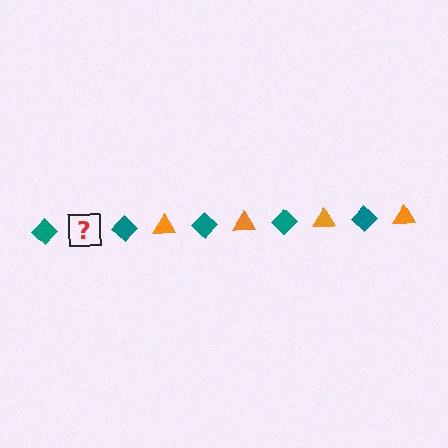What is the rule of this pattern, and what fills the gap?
The rule is that the pattern alternates between teal diamond and orange triangle. The gap should be filled with an orange triangle.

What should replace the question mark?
The question mark should be replaced with an orange triangle.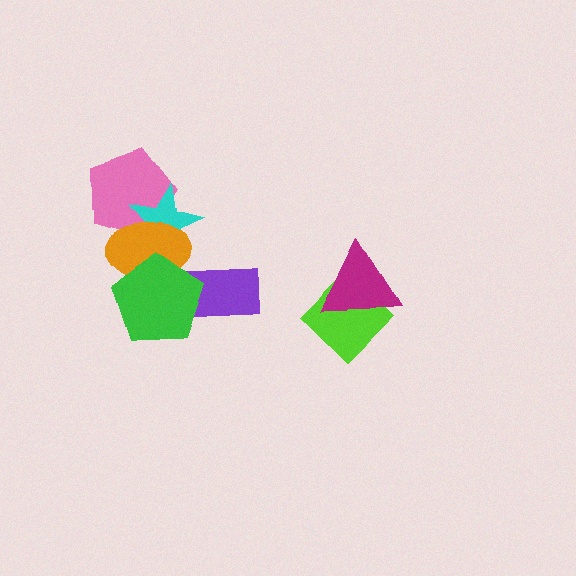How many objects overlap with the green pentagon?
3 objects overlap with the green pentagon.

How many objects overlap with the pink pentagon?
2 objects overlap with the pink pentagon.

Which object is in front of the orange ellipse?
The green pentagon is in front of the orange ellipse.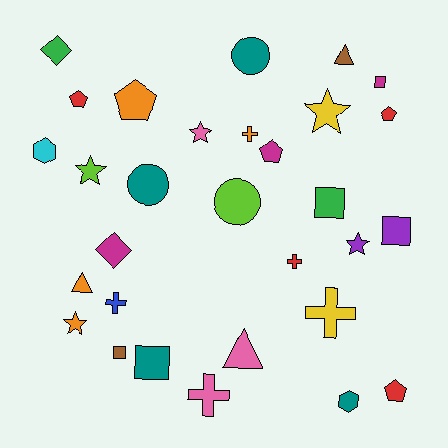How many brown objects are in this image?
There are 2 brown objects.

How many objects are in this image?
There are 30 objects.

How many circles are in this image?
There are 3 circles.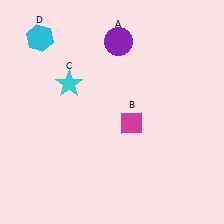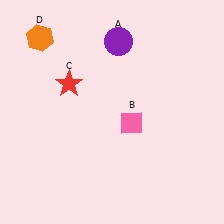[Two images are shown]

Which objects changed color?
B changed from magenta to pink. C changed from cyan to red. D changed from cyan to orange.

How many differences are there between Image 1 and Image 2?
There are 3 differences between the two images.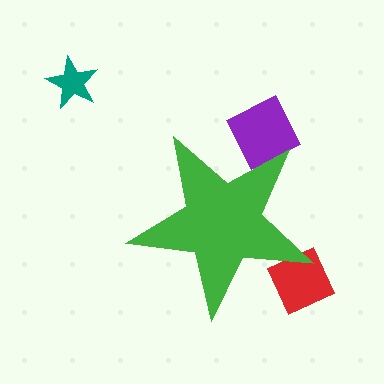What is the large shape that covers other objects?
A green star.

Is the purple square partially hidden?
Yes, the purple square is partially hidden behind the green star.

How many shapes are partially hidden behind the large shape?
2 shapes are partially hidden.